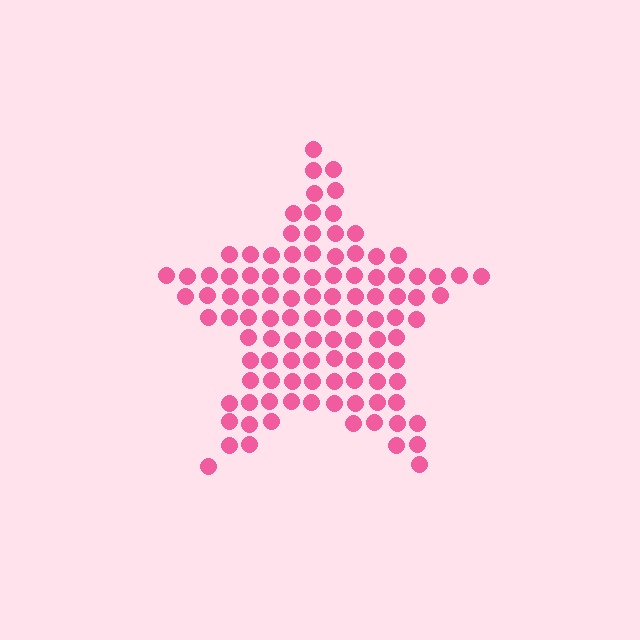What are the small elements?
The small elements are circles.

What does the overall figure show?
The overall figure shows a star.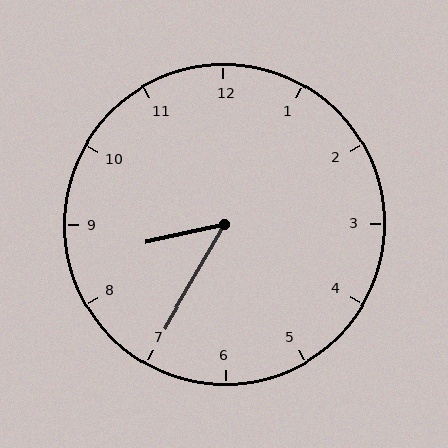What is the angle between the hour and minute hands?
Approximately 48 degrees.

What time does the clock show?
8:35.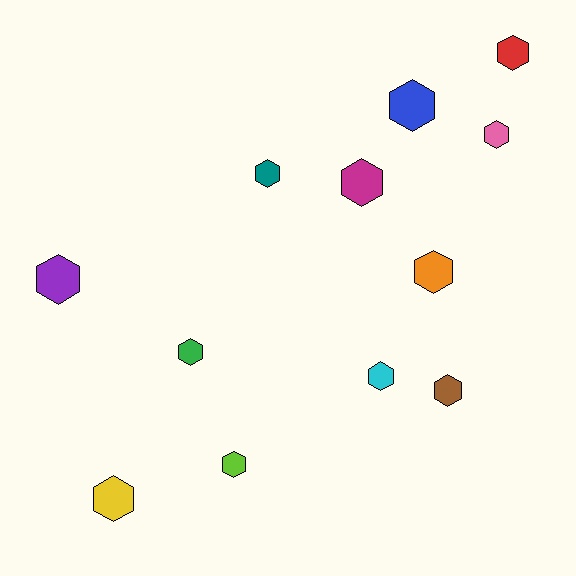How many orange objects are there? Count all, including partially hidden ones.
There is 1 orange object.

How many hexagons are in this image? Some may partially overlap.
There are 12 hexagons.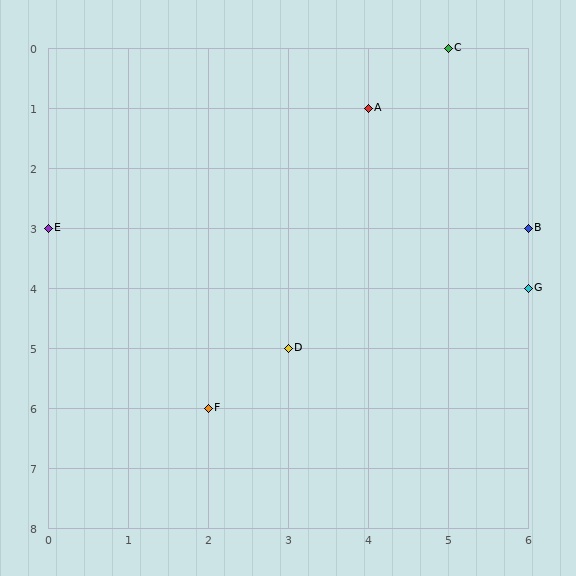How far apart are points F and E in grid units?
Points F and E are 2 columns and 3 rows apart (about 3.6 grid units diagonally).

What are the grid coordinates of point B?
Point B is at grid coordinates (6, 3).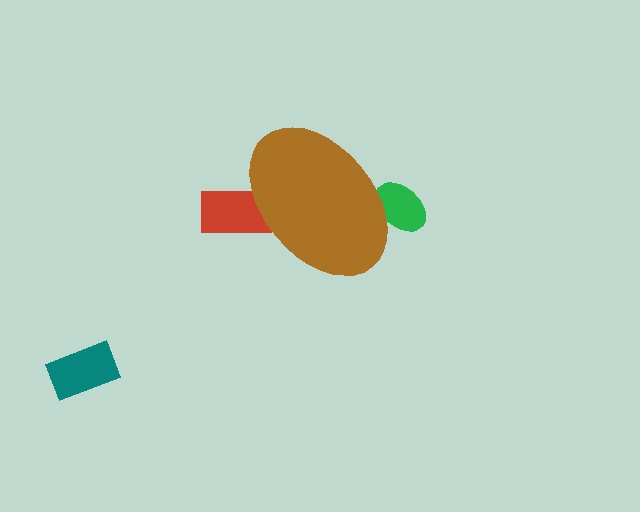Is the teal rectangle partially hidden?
No, the teal rectangle is fully visible.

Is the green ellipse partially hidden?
Yes, the green ellipse is partially hidden behind the brown ellipse.